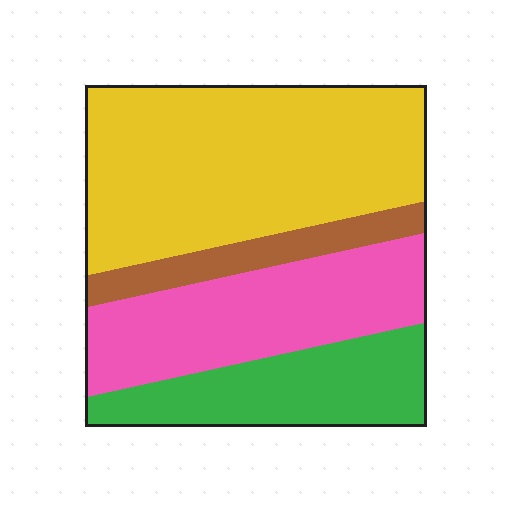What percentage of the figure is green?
Green takes up about one fifth (1/5) of the figure.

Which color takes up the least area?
Brown, at roughly 10%.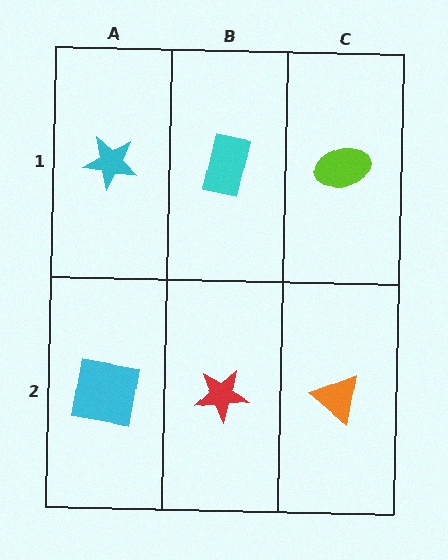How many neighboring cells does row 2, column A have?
2.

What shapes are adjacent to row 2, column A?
A cyan star (row 1, column A), a red star (row 2, column B).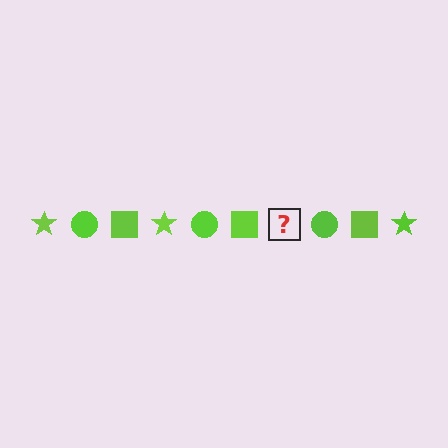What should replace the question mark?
The question mark should be replaced with a lime star.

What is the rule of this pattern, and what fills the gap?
The rule is that the pattern cycles through star, circle, square shapes in lime. The gap should be filled with a lime star.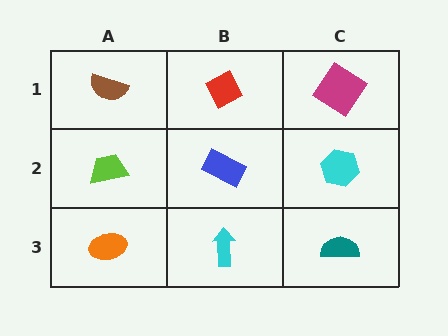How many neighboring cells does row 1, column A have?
2.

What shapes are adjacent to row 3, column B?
A blue rectangle (row 2, column B), an orange ellipse (row 3, column A), a teal semicircle (row 3, column C).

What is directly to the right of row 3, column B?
A teal semicircle.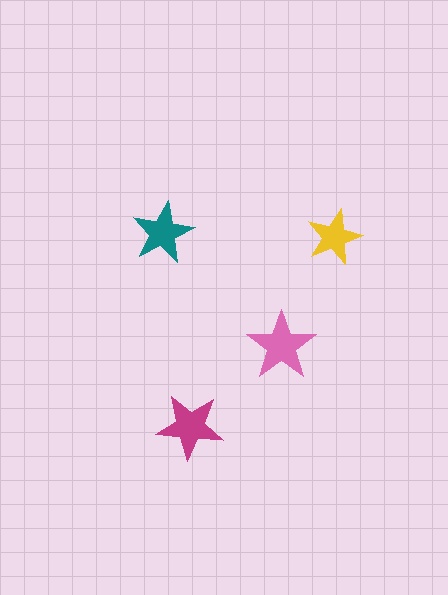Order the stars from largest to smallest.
the pink one, the magenta one, the teal one, the yellow one.